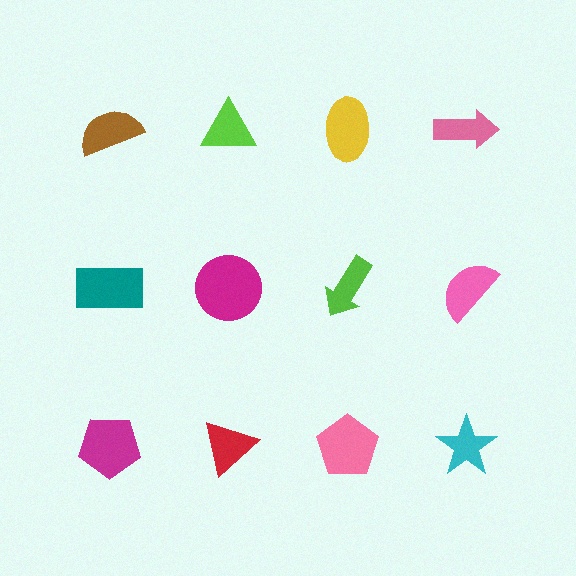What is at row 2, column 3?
A lime arrow.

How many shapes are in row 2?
4 shapes.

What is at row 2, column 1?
A teal rectangle.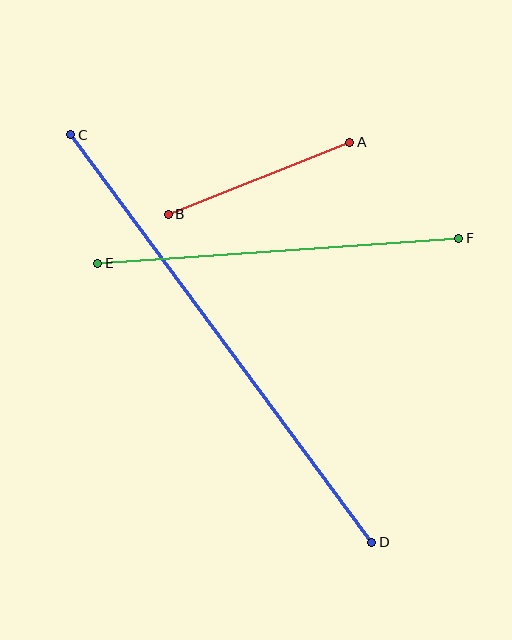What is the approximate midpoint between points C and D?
The midpoint is at approximately (221, 338) pixels.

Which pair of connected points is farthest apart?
Points C and D are farthest apart.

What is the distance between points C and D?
The distance is approximately 507 pixels.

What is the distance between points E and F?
The distance is approximately 362 pixels.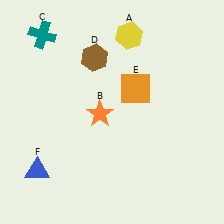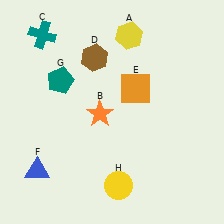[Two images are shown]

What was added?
A teal pentagon (G), a yellow circle (H) were added in Image 2.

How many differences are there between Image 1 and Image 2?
There are 2 differences between the two images.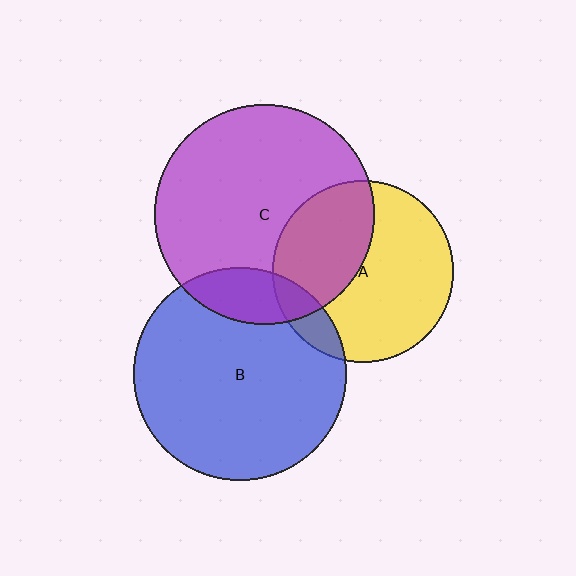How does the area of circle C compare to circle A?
Approximately 1.5 times.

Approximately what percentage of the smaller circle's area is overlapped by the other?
Approximately 15%.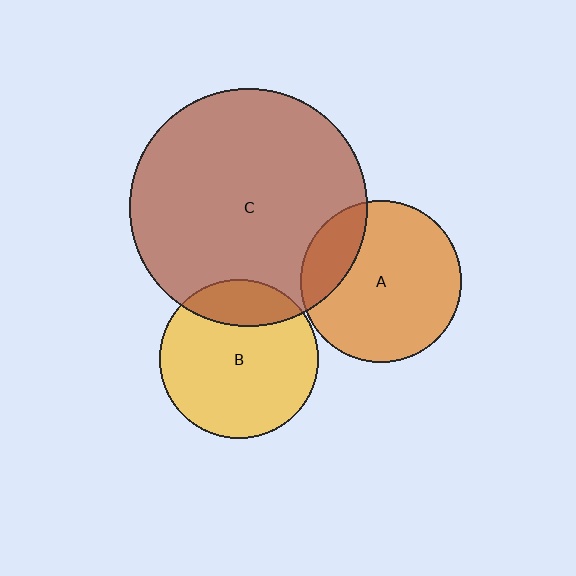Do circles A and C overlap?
Yes.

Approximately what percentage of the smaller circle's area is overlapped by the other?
Approximately 20%.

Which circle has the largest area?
Circle C (brown).